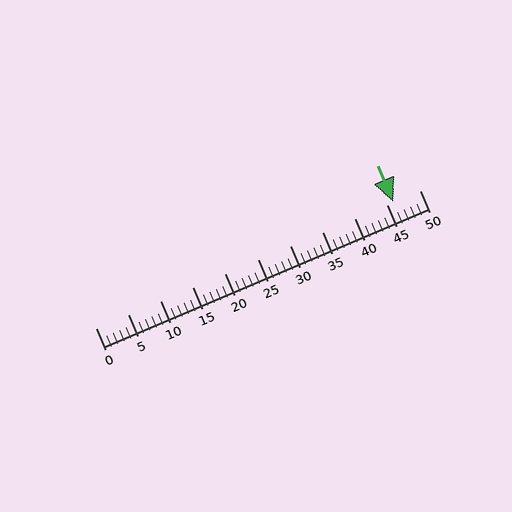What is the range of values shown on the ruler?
The ruler shows values from 0 to 50.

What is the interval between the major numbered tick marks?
The major tick marks are spaced 5 units apart.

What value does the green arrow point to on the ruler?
The green arrow points to approximately 46.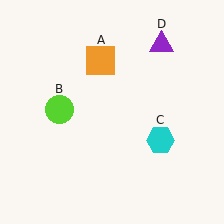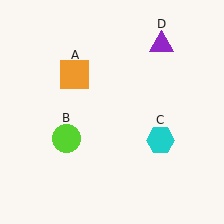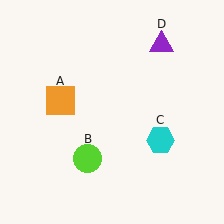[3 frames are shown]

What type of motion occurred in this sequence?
The orange square (object A), lime circle (object B) rotated counterclockwise around the center of the scene.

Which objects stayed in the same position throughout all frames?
Cyan hexagon (object C) and purple triangle (object D) remained stationary.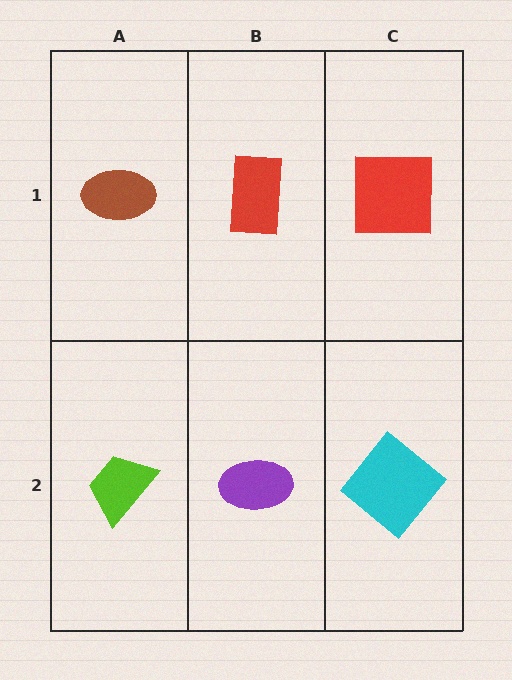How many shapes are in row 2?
3 shapes.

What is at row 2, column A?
A lime trapezoid.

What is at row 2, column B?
A purple ellipse.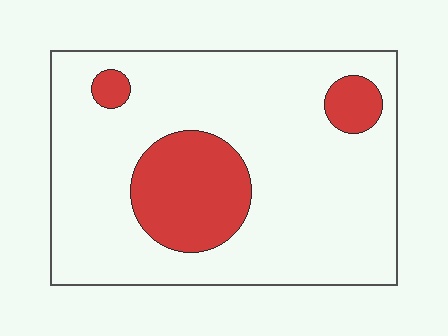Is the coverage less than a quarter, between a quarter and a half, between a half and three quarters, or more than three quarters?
Less than a quarter.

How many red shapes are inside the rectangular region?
3.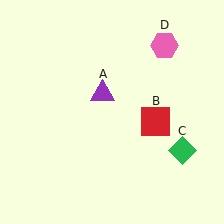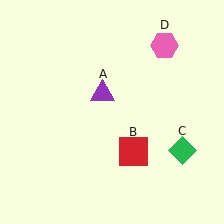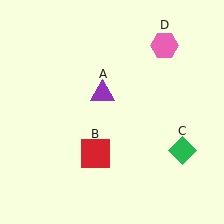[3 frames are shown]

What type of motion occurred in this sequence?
The red square (object B) rotated clockwise around the center of the scene.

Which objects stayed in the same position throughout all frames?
Purple triangle (object A) and green diamond (object C) and pink hexagon (object D) remained stationary.